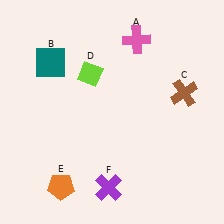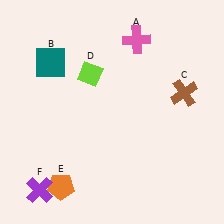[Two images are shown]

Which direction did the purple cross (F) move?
The purple cross (F) moved left.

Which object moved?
The purple cross (F) moved left.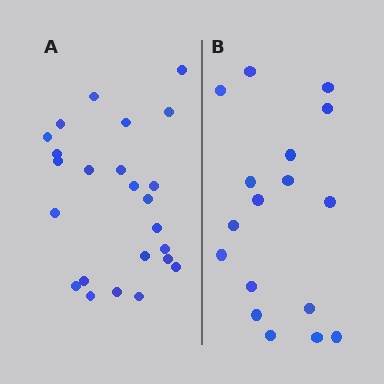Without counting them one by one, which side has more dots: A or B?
Region A (the left region) has more dots.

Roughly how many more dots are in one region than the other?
Region A has roughly 8 or so more dots than region B.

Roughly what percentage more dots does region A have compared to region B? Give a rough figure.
About 40% more.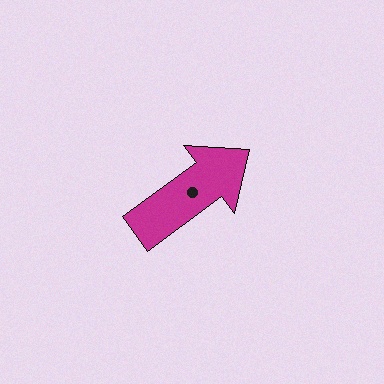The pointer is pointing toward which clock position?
Roughly 2 o'clock.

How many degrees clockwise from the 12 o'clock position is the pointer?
Approximately 54 degrees.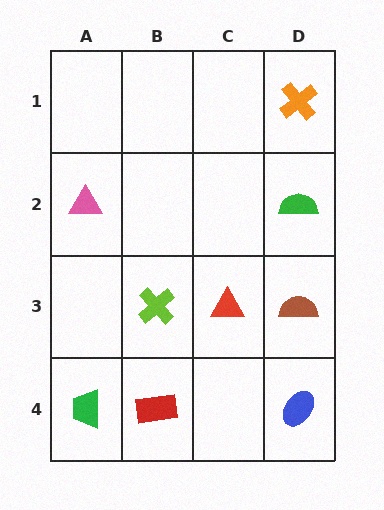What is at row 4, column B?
A red rectangle.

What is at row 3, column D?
A brown semicircle.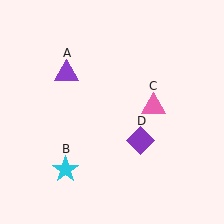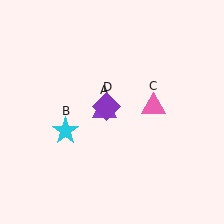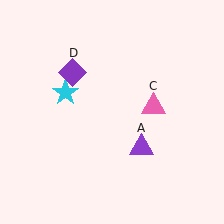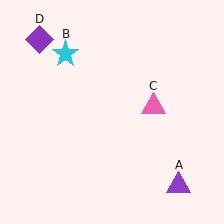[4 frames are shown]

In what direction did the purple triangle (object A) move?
The purple triangle (object A) moved down and to the right.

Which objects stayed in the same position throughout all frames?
Pink triangle (object C) remained stationary.